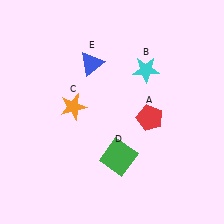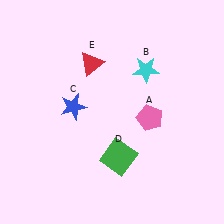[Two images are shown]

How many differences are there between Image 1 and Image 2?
There are 3 differences between the two images.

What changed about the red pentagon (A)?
In Image 1, A is red. In Image 2, it changed to pink.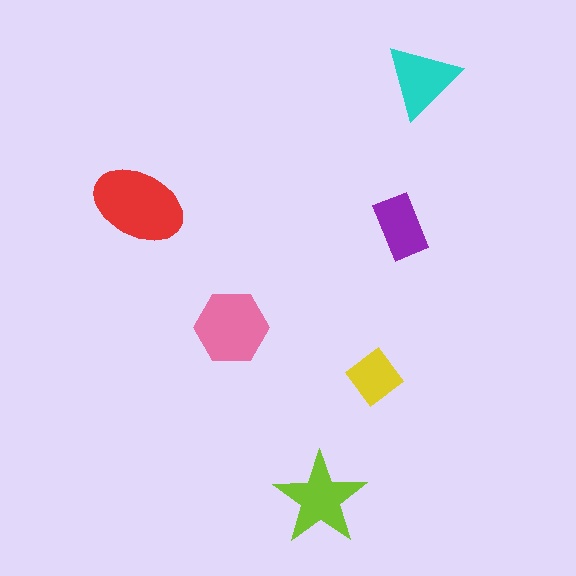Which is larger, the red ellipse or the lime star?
The red ellipse.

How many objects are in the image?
There are 6 objects in the image.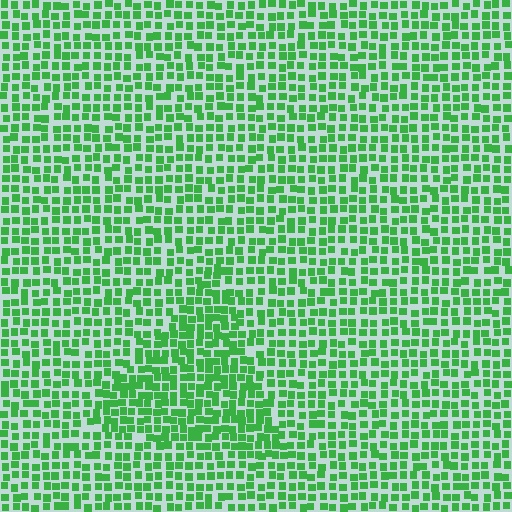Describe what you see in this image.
The image contains small green elements arranged at two different densities. A triangle-shaped region is visible where the elements are more densely packed than the surrounding area.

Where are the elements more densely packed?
The elements are more densely packed inside the triangle boundary.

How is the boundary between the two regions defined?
The boundary is defined by a change in element density (approximately 1.5x ratio). All elements are the same color, size, and shape.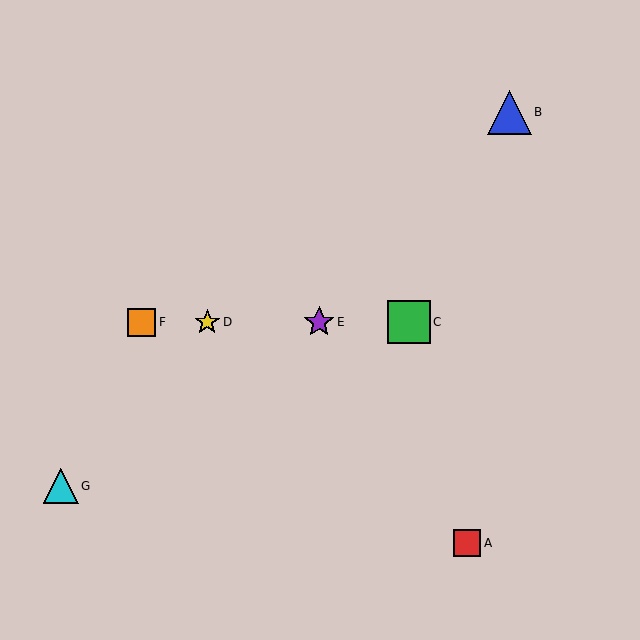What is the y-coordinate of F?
Object F is at y≈322.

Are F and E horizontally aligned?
Yes, both are at y≈322.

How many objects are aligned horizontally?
4 objects (C, D, E, F) are aligned horizontally.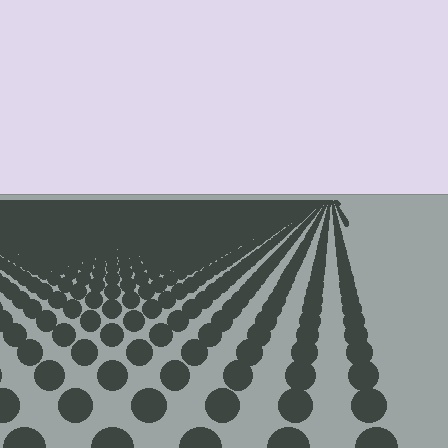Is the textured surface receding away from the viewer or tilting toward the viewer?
The surface is receding away from the viewer. Texture elements get smaller and denser toward the top.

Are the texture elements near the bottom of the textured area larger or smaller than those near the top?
Larger. Near the bottom, elements are closer to the viewer and appear at a bigger on-screen size.